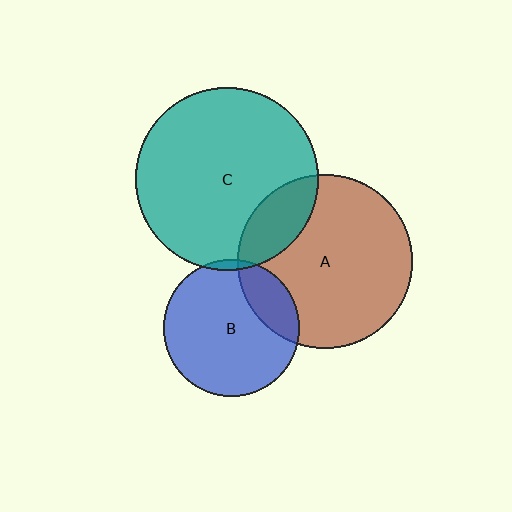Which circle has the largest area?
Circle C (teal).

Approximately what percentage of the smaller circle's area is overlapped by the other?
Approximately 5%.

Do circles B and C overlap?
Yes.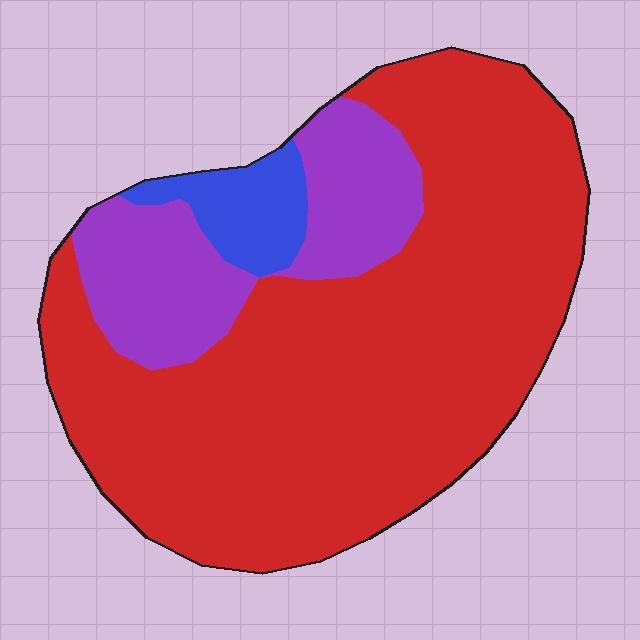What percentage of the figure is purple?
Purple takes up about one fifth (1/5) of the figure.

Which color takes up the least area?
Blue, at roughly 5%.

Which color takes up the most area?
Red, at roughly 75%.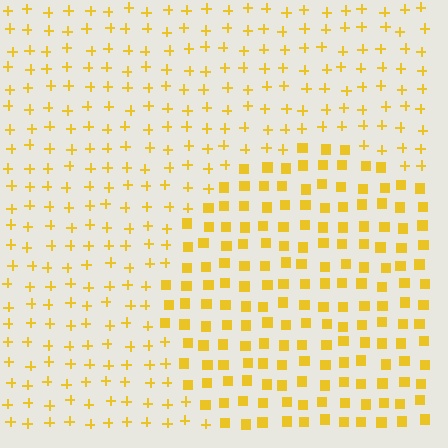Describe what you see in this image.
The image is filled with small yellow elements arranged in a uniform grid. A circle-shaped region contains squares, while the surrounding area contains plus signs. The boundary is defined purely by the change in element shape.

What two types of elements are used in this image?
The image uses squares inside the circle region and plus signs outside it.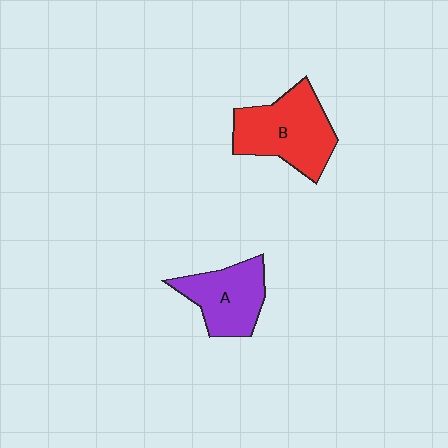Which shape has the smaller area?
Shape A (purple).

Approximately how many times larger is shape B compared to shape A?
Approximately 1.3 times.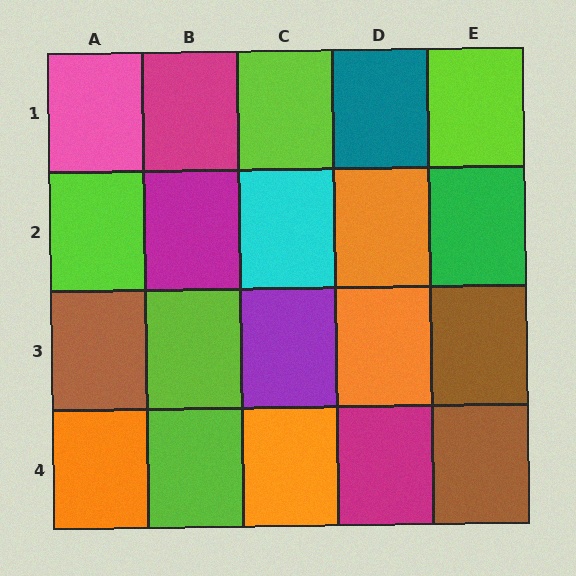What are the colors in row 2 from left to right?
Lime, magenta, cyan, orange, green.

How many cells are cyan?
1 cell is cyan.